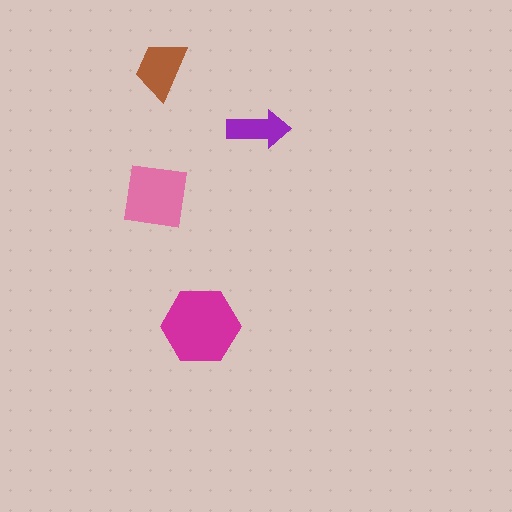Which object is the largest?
The magenta hexagon.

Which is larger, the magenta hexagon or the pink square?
The magenta hexagon.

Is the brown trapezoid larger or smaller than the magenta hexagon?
Smaller.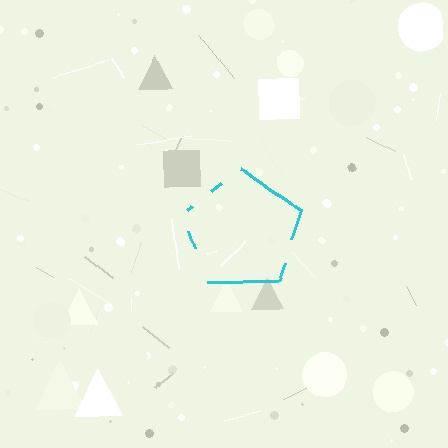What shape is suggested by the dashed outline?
The dashed outline suggests a pentagon.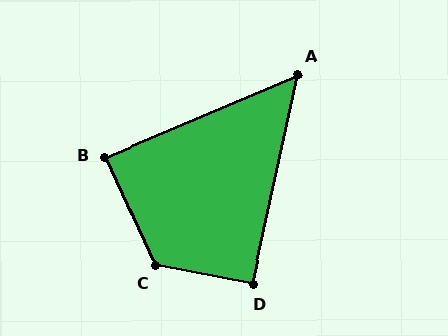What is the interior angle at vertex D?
Approximately 92 degrees (approximately right).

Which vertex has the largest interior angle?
C, at approximately 125 degrees.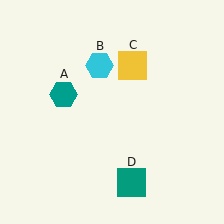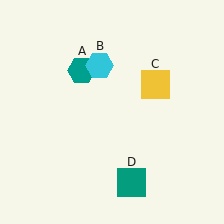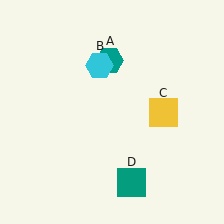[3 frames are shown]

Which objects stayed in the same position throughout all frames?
Cyan hexagon (object B) and teal square (object D) remained stationary.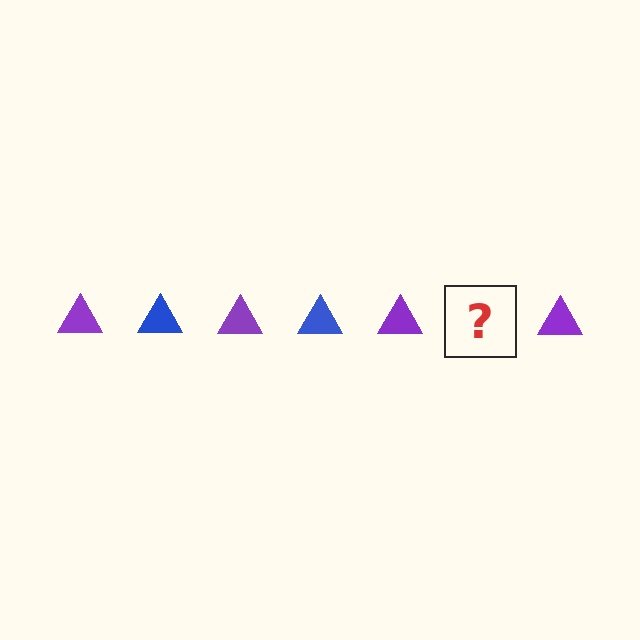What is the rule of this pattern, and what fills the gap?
The rule is that the pattern cycles through purple, blue triangles. The gap should be filled with a blue triangle.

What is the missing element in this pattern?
The missing element is a blue triangle.